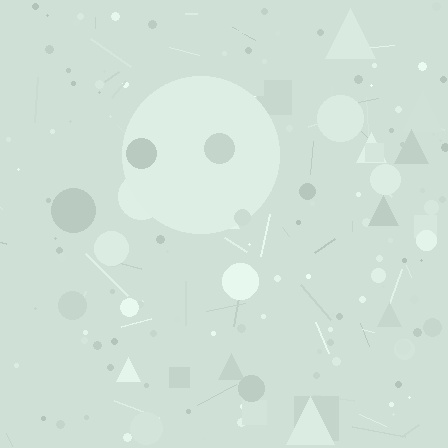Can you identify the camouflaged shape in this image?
The camouflaged shape is a circle.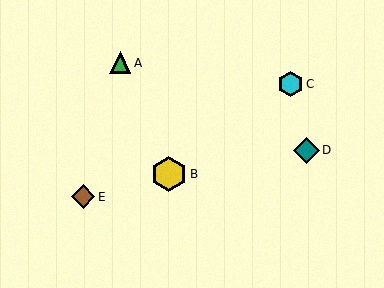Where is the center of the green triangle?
The center of the green triangle is at (120, 63).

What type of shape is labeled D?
Shape D is a teal diamond.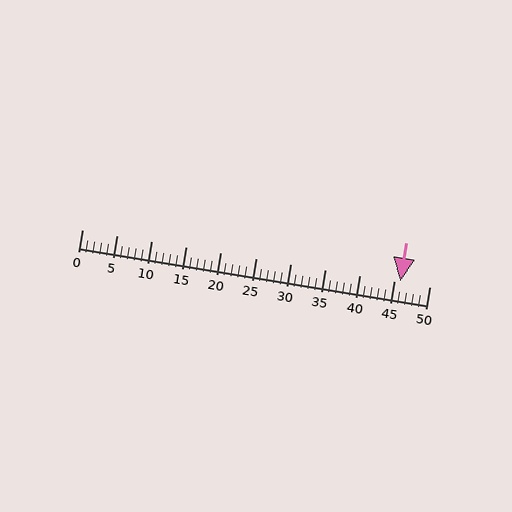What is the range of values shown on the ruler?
The ruler shows values from 0 to 50.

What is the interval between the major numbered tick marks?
The major tick marks are spaced 5 units apart.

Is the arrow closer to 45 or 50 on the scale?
The arrow is closer to 45.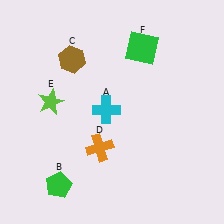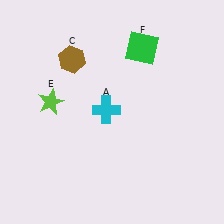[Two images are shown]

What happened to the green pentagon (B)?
The green pentagon (B) was removed in Image 2. It was in the bottom-left area of Image 1.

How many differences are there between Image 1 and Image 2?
There are 2 differences between the two images.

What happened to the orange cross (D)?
The orange cross (D) was removed in Image 2. It was in the bottom-left area of Image 1.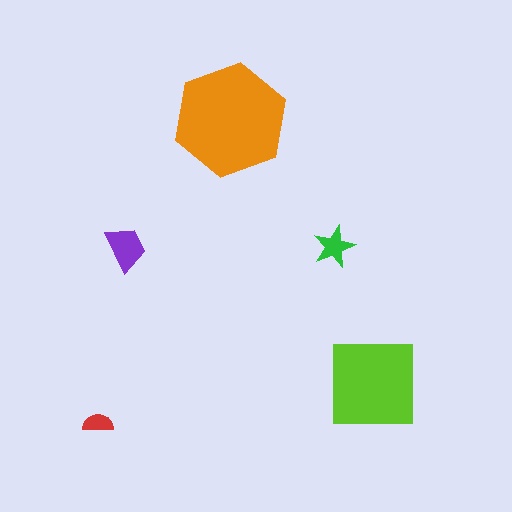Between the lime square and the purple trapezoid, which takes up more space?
The lime square.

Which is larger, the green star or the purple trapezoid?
The purple trapezoid.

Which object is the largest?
The orange hexagon.